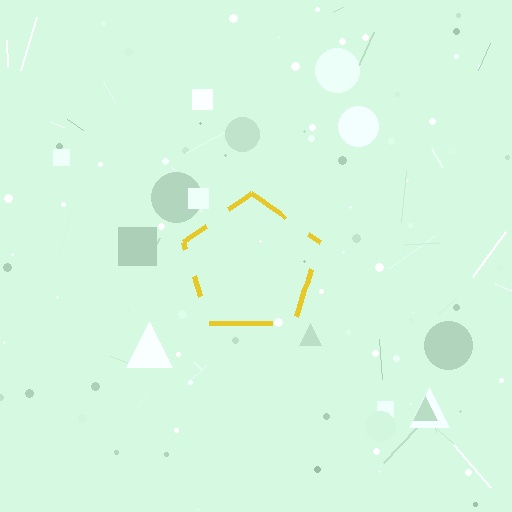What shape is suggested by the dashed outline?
The dashed outline suggests a pentagon.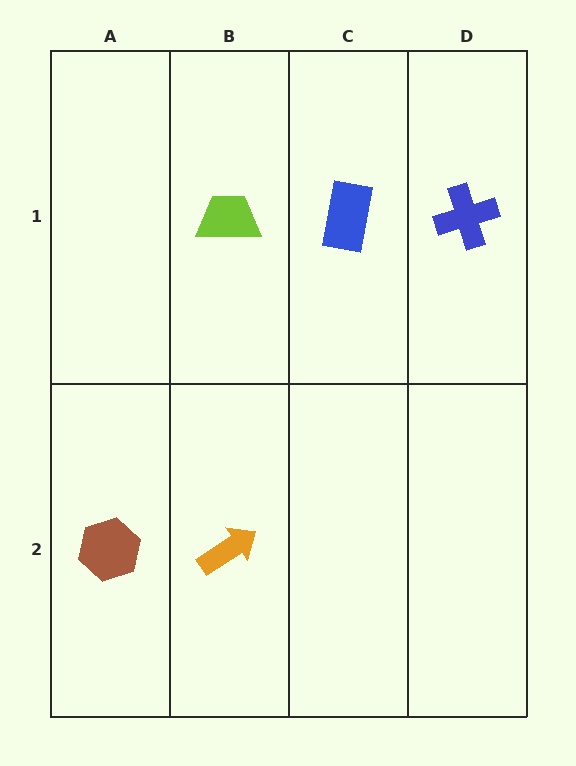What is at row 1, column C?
A blue rectangle.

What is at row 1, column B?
A lime trapezoid.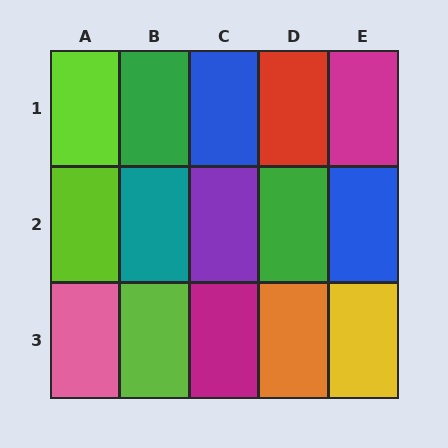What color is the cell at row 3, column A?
Pink.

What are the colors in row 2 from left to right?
Lime, teal, purple, green, blue.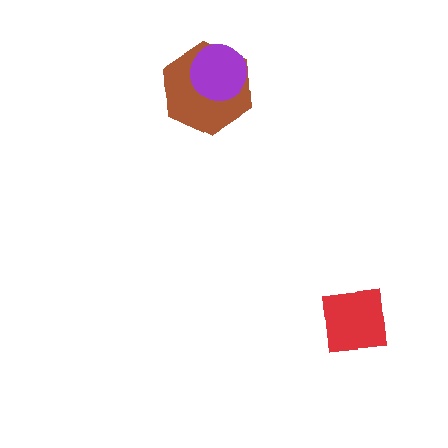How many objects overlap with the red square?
0 objects overlap with the red square.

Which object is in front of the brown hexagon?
The purple circle is in front of the brown hexagon.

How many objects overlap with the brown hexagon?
1 object overlaps with the brown hexagon.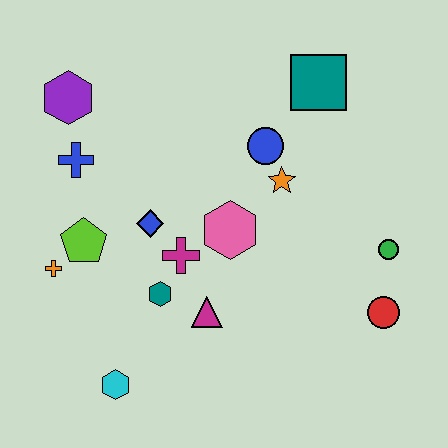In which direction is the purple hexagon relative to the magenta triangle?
The purple hexagon is above the magenta triangle.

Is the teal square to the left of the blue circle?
No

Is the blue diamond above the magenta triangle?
Yes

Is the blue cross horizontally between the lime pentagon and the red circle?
No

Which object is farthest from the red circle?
The purple hexagon is farthest from the red circle.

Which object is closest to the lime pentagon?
The orange cross is closest to the lime pentagon.